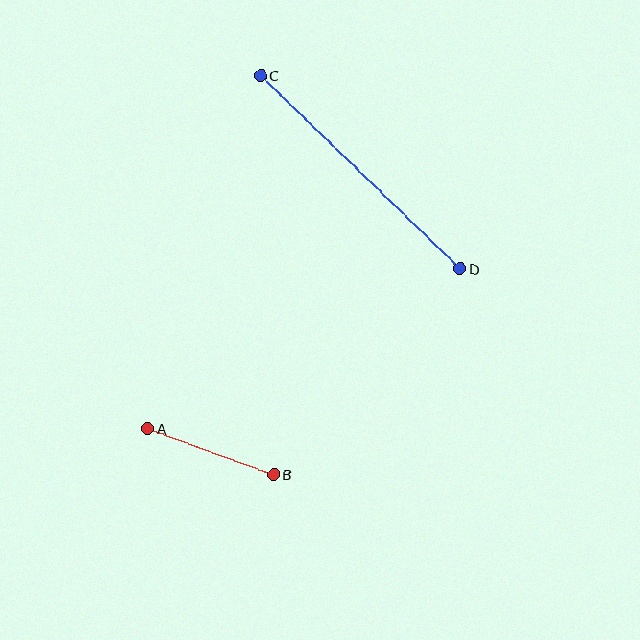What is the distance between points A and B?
The distance is approximately 134 pixels.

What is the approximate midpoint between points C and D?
The midpoint is at approximately (360, 172) pixels.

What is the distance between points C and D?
The distance is approximately 278 pixels.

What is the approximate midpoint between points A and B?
The midpoint is at approximately (211, 451) pixels.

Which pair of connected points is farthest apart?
Points C and D are farthest apart.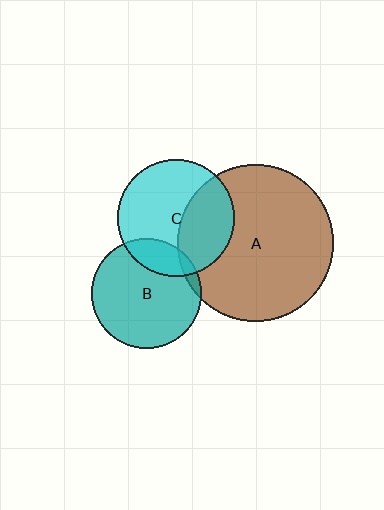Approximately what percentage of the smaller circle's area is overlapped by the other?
Approximately 20%.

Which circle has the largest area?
Circle A (brown).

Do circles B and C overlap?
Yes.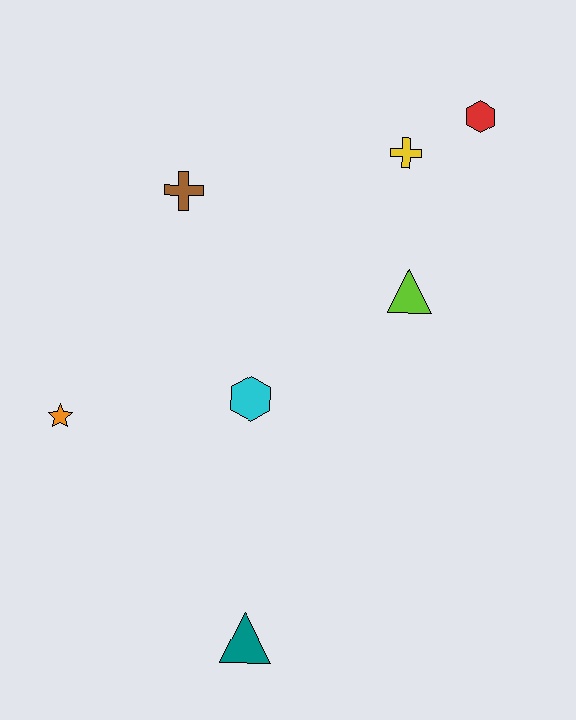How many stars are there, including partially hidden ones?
There is 1 star.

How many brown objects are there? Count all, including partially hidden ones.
There is 1 brown object.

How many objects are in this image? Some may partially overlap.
There are 7 objects.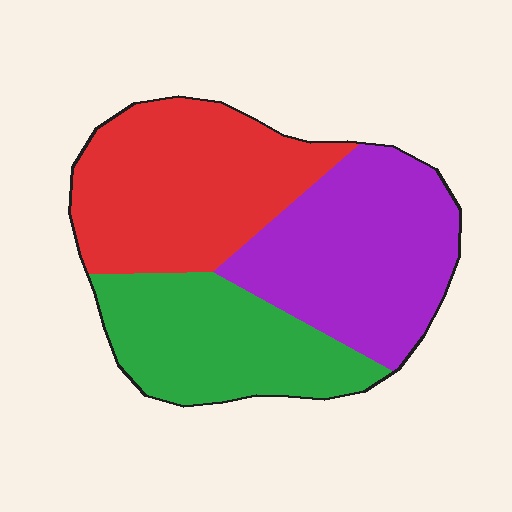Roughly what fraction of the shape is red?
Red covers around 35% of the shape.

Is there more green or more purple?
Purple.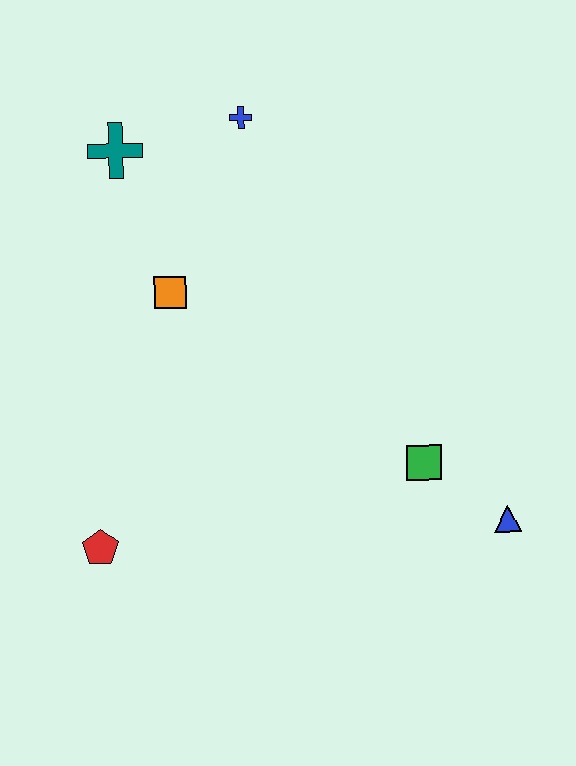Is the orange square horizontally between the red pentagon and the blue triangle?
Yes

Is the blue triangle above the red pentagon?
Yes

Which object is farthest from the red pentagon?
The blue cross is farthest from the red pentagon.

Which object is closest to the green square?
The blue triangle is closest to the green square.